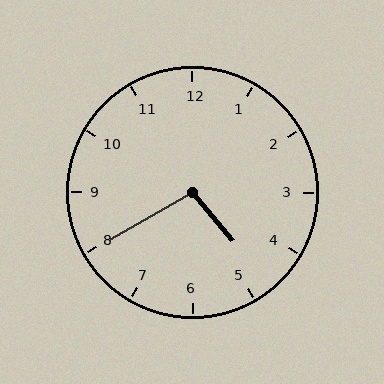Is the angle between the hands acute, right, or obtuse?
It is obtuse.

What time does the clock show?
4:40.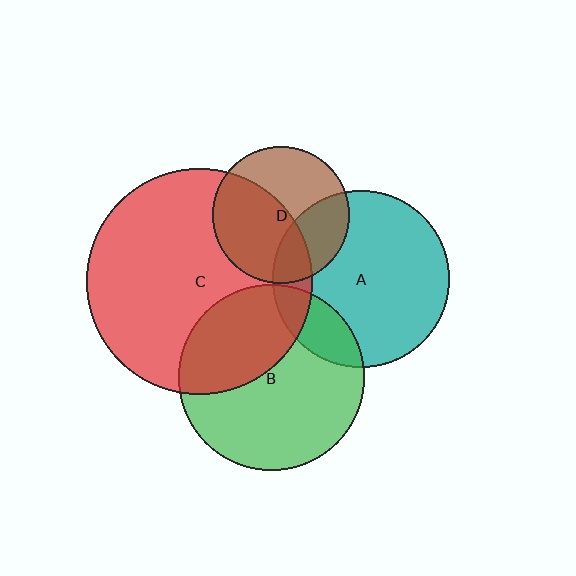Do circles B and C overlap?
Yes.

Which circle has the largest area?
Circle C (red).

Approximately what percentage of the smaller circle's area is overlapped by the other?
Approximately 35%.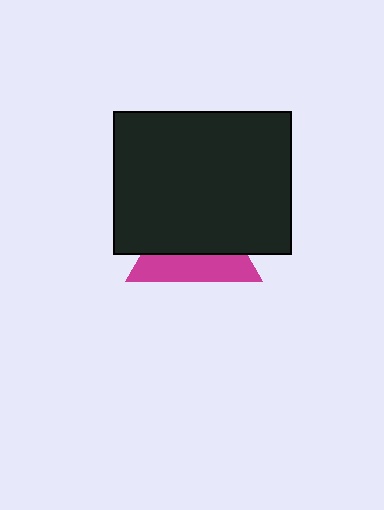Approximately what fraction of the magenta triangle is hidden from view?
Roughly 61% of the magenta triangle is hidden behind the black rectangle.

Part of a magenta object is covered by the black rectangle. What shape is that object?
It is a triangle.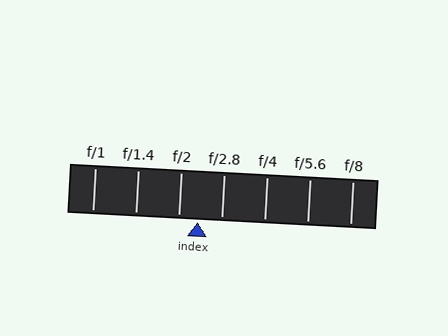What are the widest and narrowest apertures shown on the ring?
The widest aperture shown is f/1 and the narrowest is f/8.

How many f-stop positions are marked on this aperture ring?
There are 7 f-stop positions marked.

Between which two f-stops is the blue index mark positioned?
The index mark is between f/2 and f/2.8.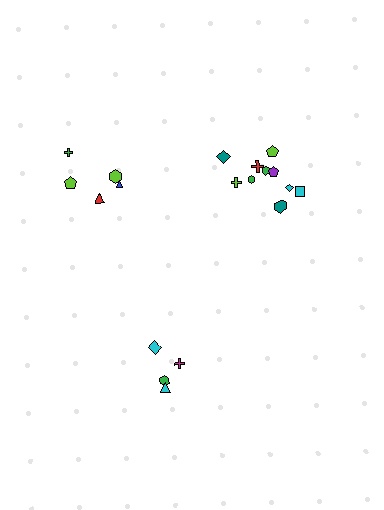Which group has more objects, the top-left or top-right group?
The top-right group.